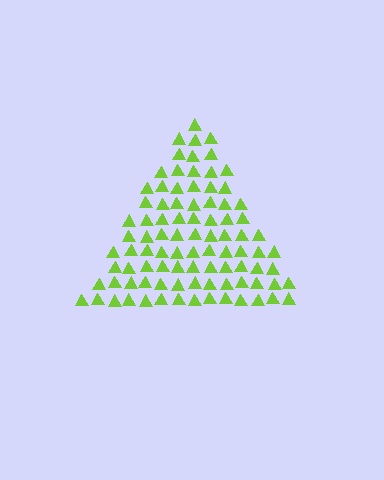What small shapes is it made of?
It is made of small triangles.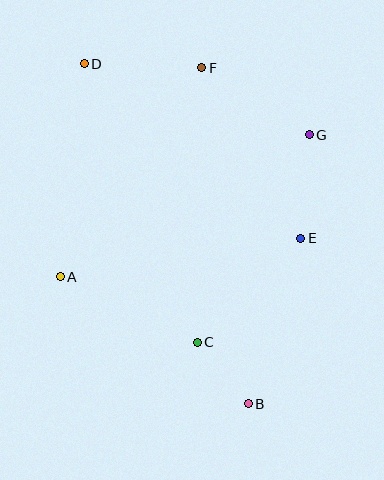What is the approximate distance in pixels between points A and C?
The distance between A and C is approximately 152 pixels.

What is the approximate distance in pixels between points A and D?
The distance between A and D is approximately 214 pixels.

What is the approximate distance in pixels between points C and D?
The distance between C and D is approximately 300 pixels.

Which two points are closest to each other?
Points B and C are closest to each other.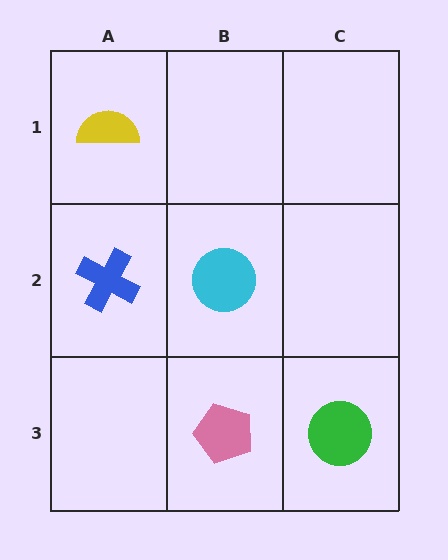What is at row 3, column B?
A pink pentagon.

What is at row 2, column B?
A cyan circle.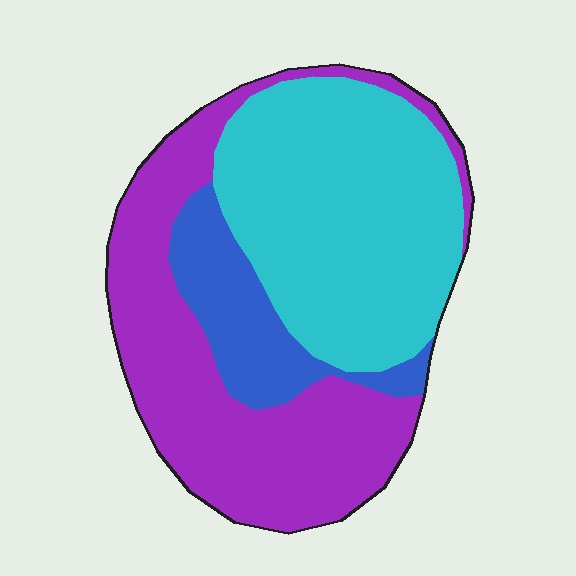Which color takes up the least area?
Blue, at roughly 15%.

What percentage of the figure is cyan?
Cyan takes up between a quarter and a half of the figure.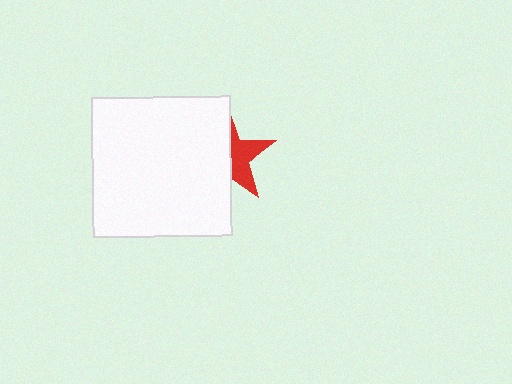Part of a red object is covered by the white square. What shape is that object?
It is a star.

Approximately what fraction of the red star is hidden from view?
Roughly 56% of the red star is hidden behind the white square.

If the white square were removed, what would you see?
You would see the complete red star.